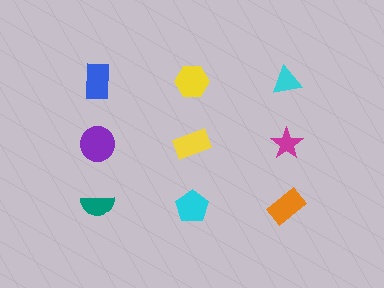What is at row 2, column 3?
A magenta star.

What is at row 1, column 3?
A cyan triangle.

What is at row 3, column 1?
A teal semicircle.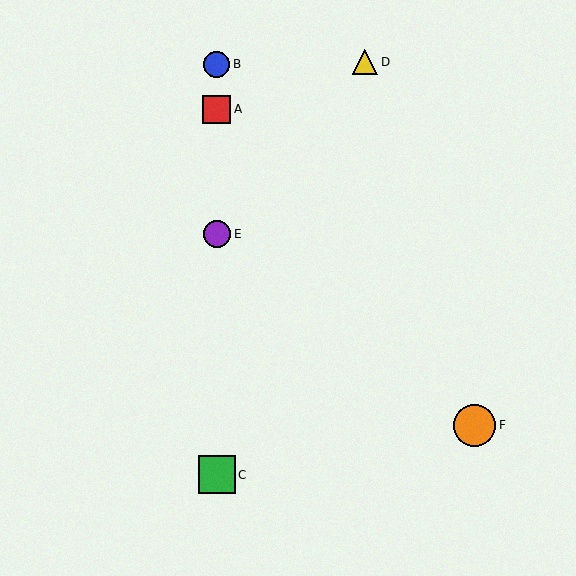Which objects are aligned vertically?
Objects A, B, C, E are aligned vertically.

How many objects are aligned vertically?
4 objects (A, B, C, E) are aligned vertically.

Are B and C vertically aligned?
Yes, both are at x≈217.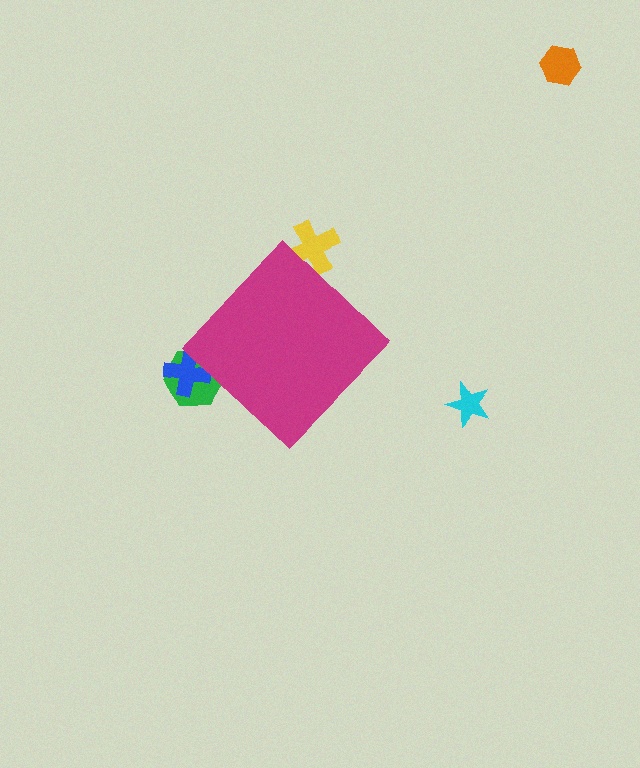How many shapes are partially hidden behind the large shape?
3 shapes are partially hidden.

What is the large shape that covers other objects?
A magenta diamond.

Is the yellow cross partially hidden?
Yes, the yellow cross is partially hidden behind the magenta diamond.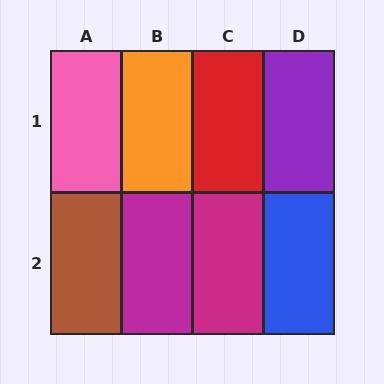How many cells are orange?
1 cell is orange.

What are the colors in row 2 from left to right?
Brown, magenta, magenta, blue.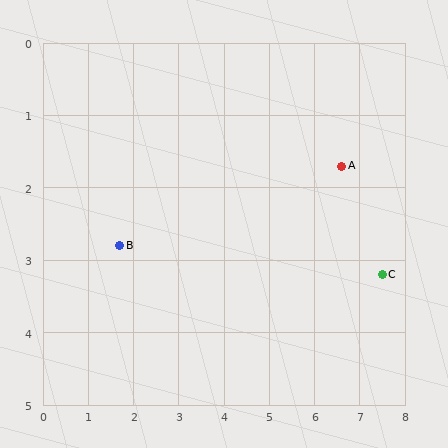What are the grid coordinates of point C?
Point C is at approximately (7.5, 3.2).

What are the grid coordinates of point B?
Point B is at approximately (1.7, 2.8).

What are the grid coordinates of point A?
Point A is at approximately (6.6, 1.7).